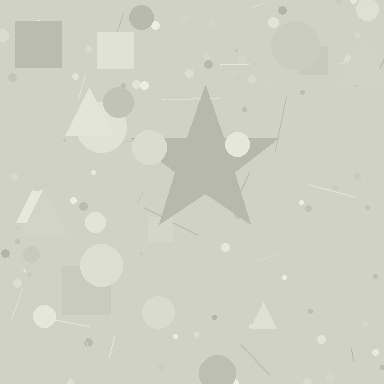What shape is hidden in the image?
A star is hidden in the image.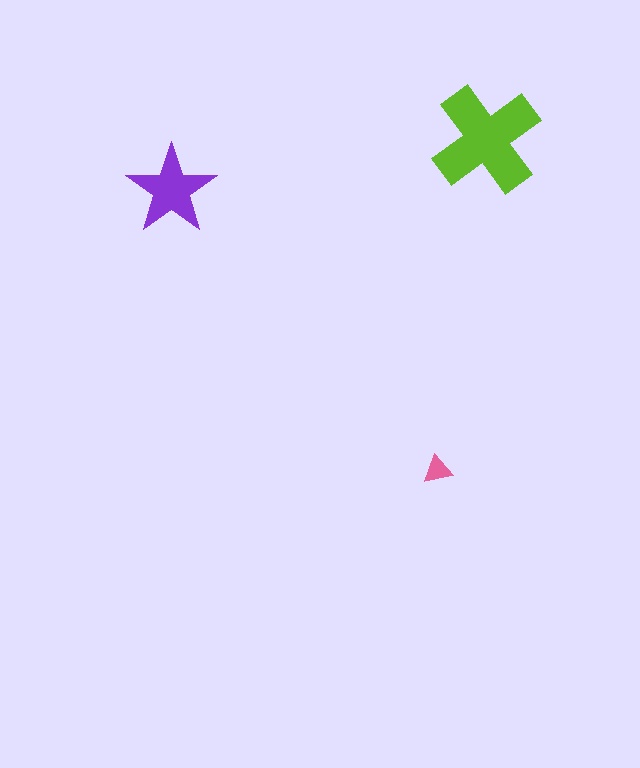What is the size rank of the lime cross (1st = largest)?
1st.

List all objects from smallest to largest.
The pink triangle, the purple star, the lime cross.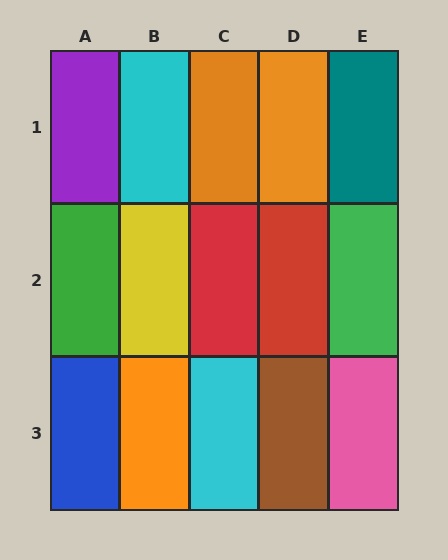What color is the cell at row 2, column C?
Red.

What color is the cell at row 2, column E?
Green.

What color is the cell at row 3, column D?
Brown.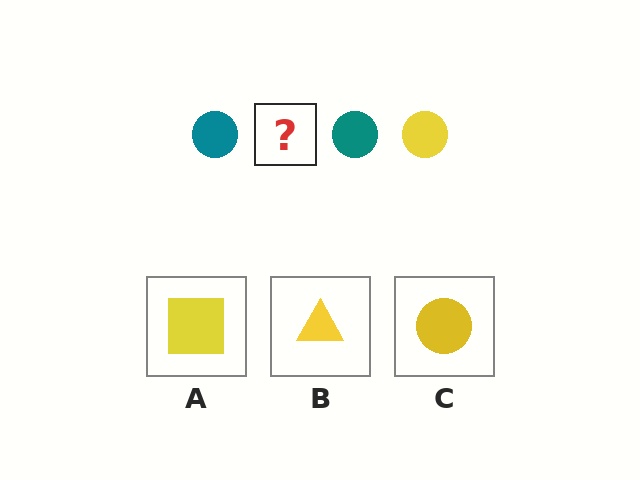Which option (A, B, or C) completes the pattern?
C.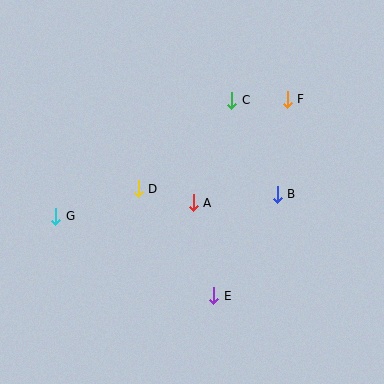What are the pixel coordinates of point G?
Point G is at (56, 216).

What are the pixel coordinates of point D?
Point D is at (138, 189).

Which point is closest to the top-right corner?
Point F is closest to the top-right corner.